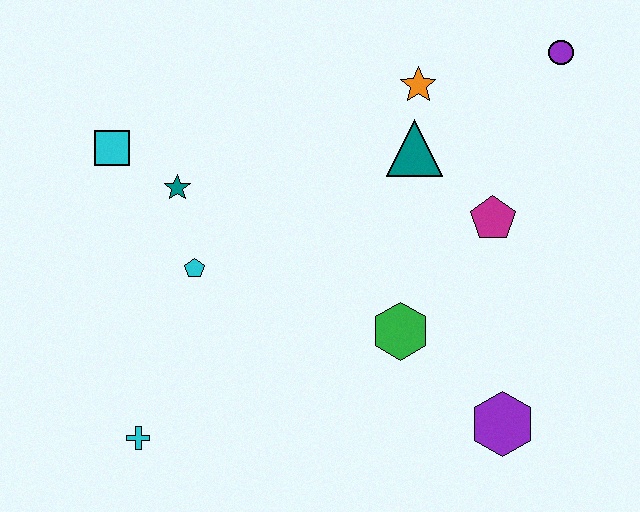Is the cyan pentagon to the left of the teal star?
No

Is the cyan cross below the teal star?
Yes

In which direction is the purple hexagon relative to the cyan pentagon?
The purple hexagon is to the right of the cyan pentagon.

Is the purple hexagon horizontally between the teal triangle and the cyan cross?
No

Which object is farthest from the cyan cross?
The purple circle is farthest from the cyan cross.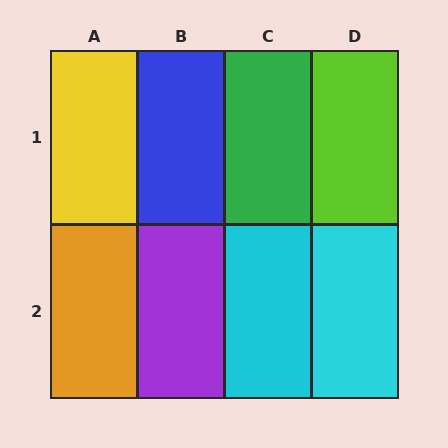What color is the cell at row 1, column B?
Blue.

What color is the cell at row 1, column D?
Lime.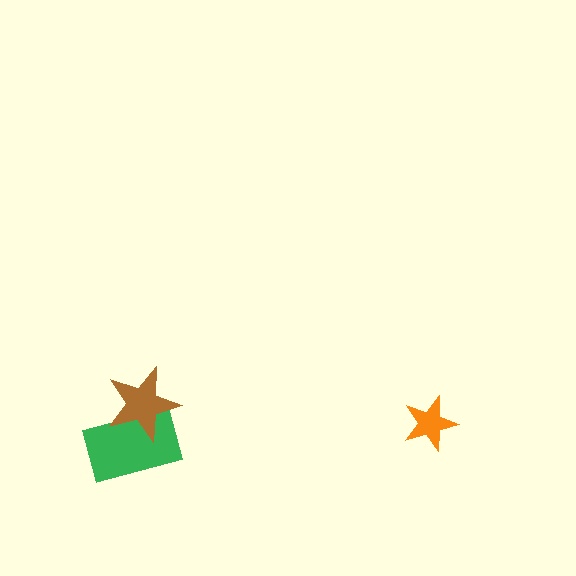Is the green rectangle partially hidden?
Yes, it is partially covered by another shape.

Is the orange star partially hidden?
No, no other shape covers it.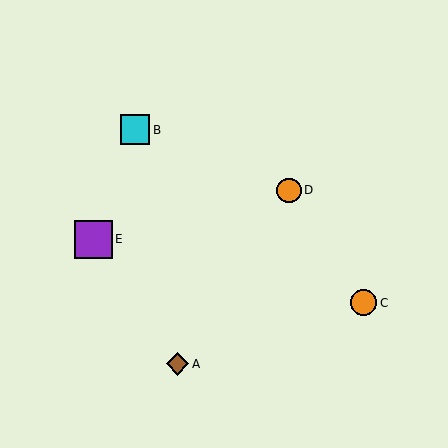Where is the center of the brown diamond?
The center of the brown diamond is at (178, 364).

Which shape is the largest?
The purple square (labeled E) is the largest.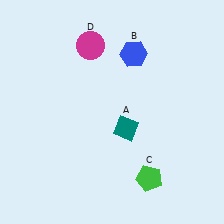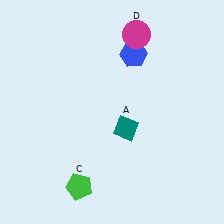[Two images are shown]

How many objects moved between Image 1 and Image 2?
2 objects moved between the two images.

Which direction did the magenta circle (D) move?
The magenta circle (D) moved right.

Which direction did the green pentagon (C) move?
The green pentagon (C) moved left.